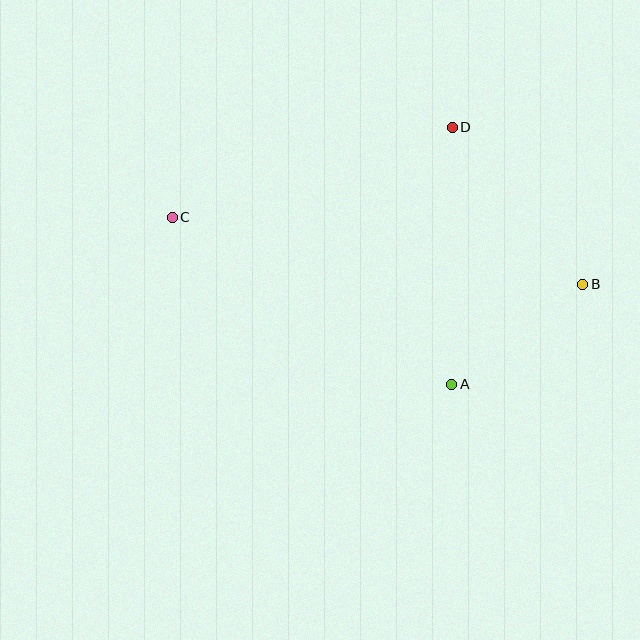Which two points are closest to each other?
Points A and B are closest to each other.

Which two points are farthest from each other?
Points B and C are farthest from each other.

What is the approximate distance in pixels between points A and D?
The distance between A and D is approximately 257 pixels.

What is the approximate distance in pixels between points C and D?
The distance between C and D is approximately 294 pixels.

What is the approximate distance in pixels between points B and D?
The distance between B and D is approximately 204 pixels.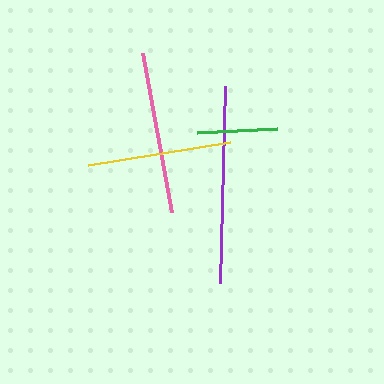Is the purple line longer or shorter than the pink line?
The purple line is longer than the pink line.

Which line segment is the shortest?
The green line is the shortest at approximately 79 pixels.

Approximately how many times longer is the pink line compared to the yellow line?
The pink line is approximately 1.1 times the length of the yellow line.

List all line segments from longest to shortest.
From longest to shortest: purple, pink, yellow, green.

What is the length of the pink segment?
The pink segment is approximately 162 pixels long.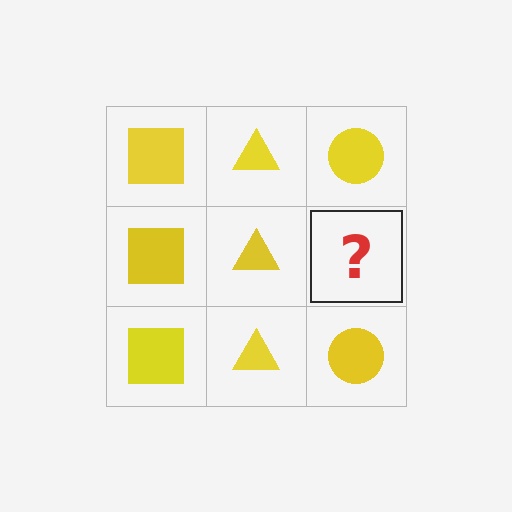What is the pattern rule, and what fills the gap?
The rule is that each column has a consistent shape. The gap should be filled with a yellow circle.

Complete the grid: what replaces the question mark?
The question mark should be replaced with a yellow circle.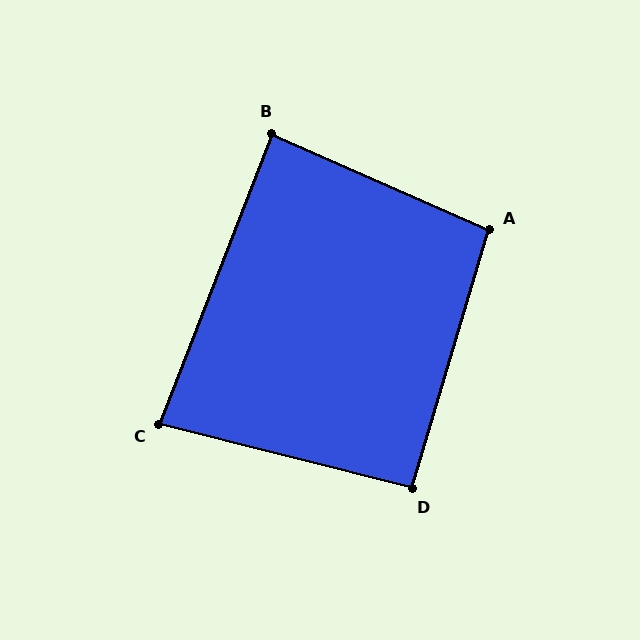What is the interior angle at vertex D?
Approximately 92 degrees (approximately right).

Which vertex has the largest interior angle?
A, at approximately 97 degrees.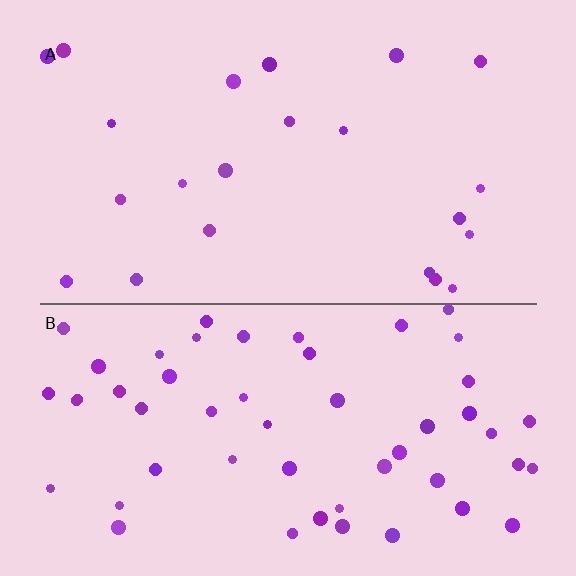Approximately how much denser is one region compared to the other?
Approximately 2.4× — region B over region A.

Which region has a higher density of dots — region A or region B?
B (the bottom).